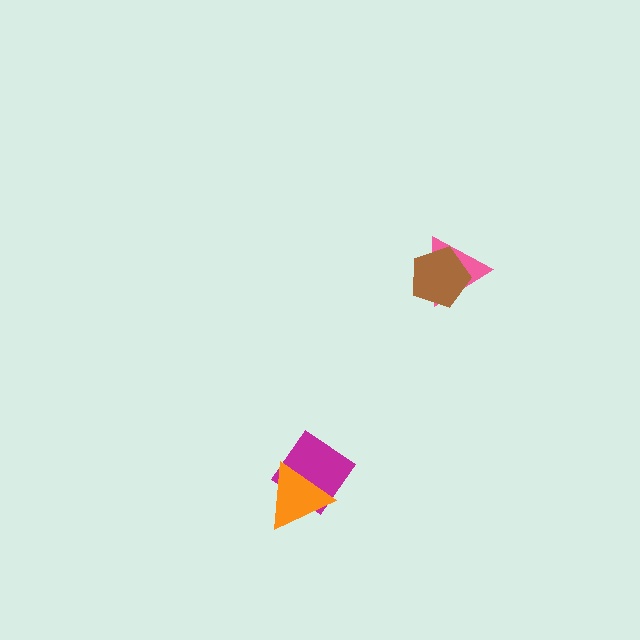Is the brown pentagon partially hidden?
No, no other shape covers it.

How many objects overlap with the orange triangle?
1 object overlaps with the orange triangle.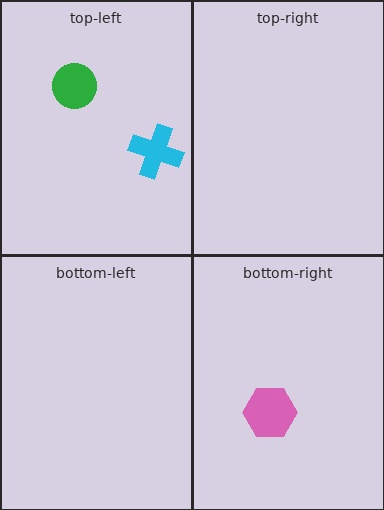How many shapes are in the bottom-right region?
1.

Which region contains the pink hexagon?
The bottom-right region.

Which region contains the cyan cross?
The top-left region.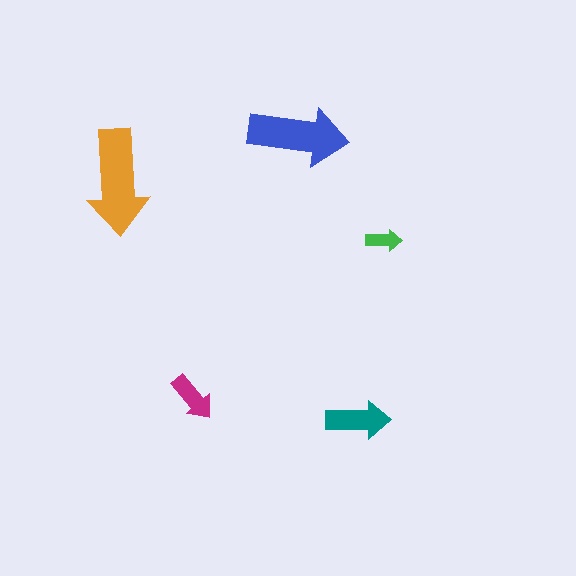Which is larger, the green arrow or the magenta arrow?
The magenta one.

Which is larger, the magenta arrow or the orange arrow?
The orange one.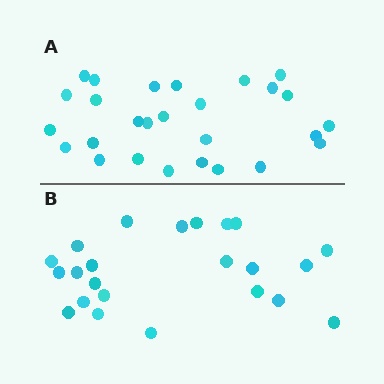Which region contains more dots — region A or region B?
Region A (the top region) has more dots.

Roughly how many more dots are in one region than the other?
Region A has about 4 more dots than region B.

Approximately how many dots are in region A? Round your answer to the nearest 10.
About 30 dots. (The exact count is 27, which rounds to 30.)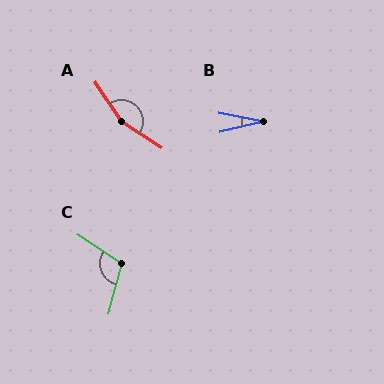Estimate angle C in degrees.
Approximately 109 degrees.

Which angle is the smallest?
B, at approximately 25 degrees.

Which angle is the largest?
A, at approximately 158 degrees.